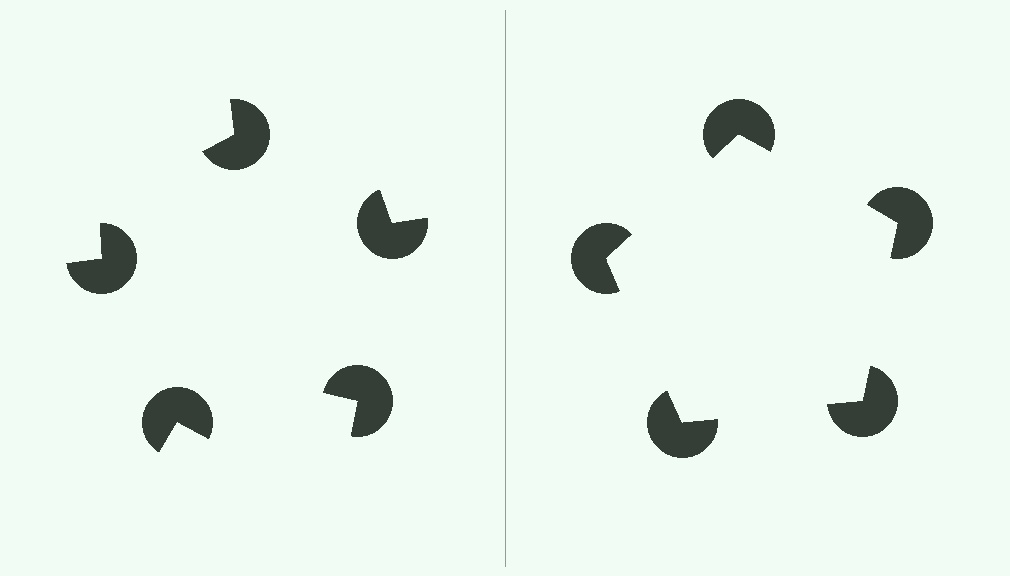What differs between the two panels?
The pac-man discs are positioned identically on both sides; only the wedge orientations differ. On the right they align to a pentagon; on the left they are misaligned.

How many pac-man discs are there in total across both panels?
10 — 5 on each side.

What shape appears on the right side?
An illusory pentagon.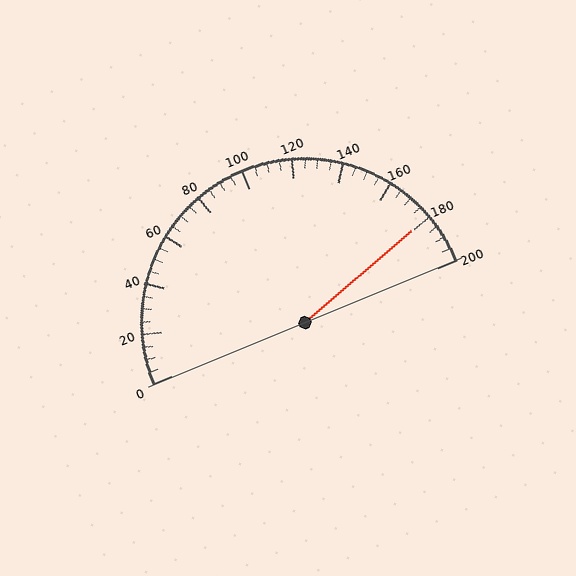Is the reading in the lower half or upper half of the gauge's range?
The reading is in the upper half of the range (0 to 200).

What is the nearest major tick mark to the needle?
The nearest major tick mark is 180.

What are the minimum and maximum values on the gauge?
The gauge ranges from 0 to 200.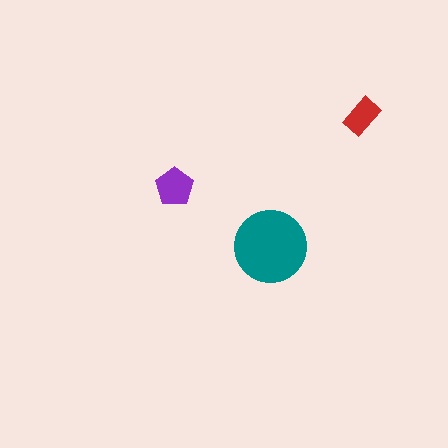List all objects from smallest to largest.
The red rectangle, the purple pentagon, the teal circle.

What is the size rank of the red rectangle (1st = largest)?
3rd.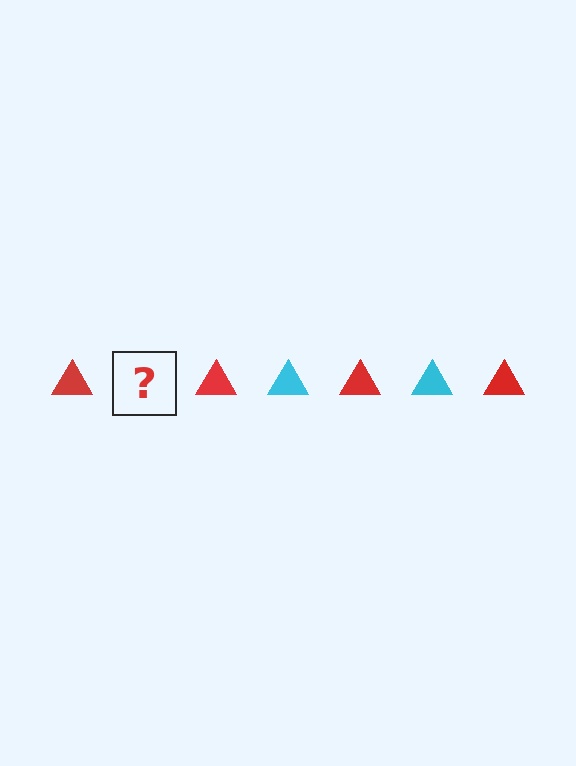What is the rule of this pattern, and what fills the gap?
The rule is that the pattern cycles through red, cyan triangles. The gap should be filled with a cyan triangle.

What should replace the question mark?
The question mark should be replaced with a cyan triangle.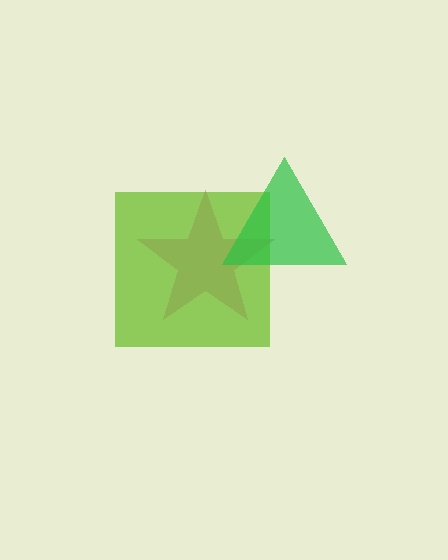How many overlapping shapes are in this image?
There are 3 overlapping shapes in the image.